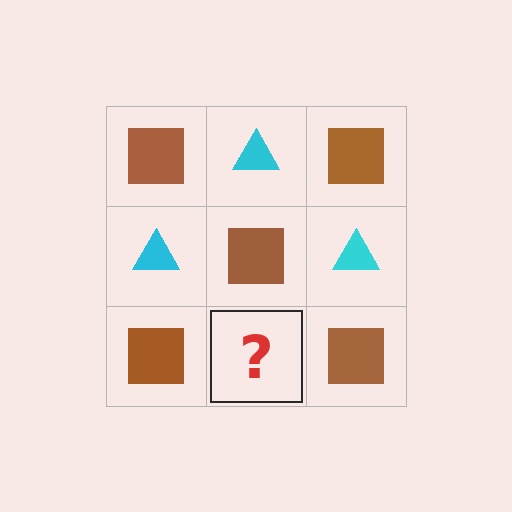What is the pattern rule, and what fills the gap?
The rule is that it alternates brown square and cyan triangle in a checkerboard pattern. The gap should be filled with a cyan triangle.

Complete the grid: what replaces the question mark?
The question mark should be replaced with a cyan triangle.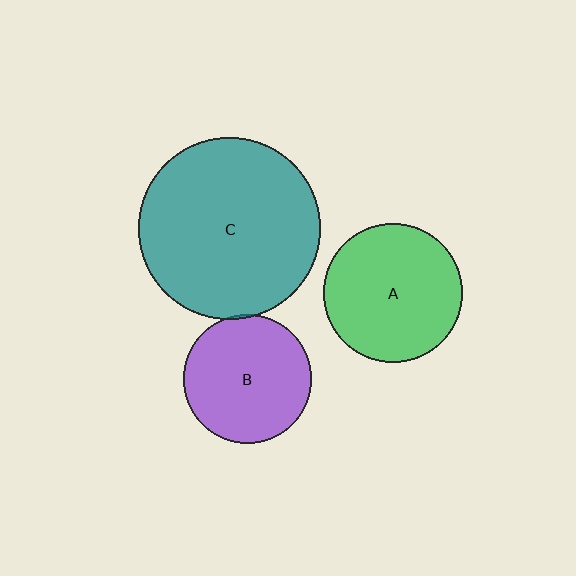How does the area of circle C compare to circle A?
Approximately 1.7 times.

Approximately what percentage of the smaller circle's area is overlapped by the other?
Approximately 5%.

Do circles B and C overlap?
Yes.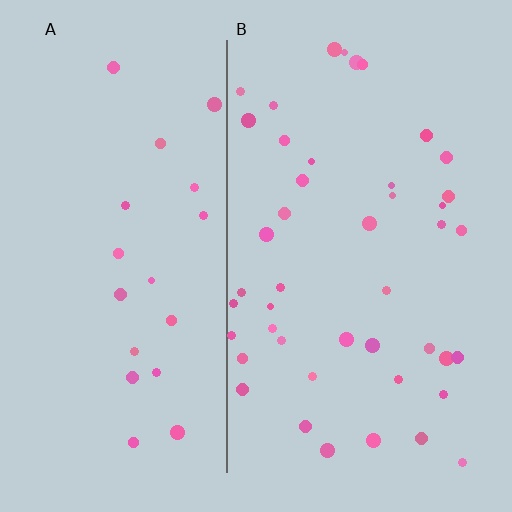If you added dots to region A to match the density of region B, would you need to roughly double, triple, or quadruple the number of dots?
Approximately double.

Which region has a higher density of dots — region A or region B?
B (the right).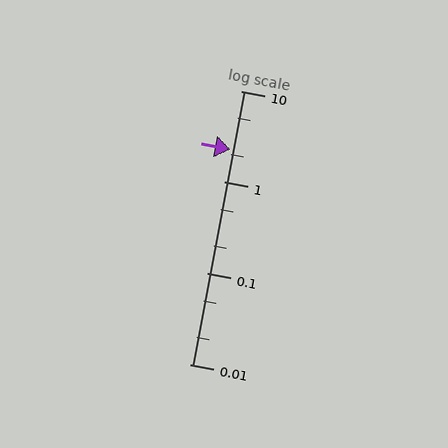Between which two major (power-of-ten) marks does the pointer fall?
The pointer is between 1 and 10.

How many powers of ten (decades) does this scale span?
The scale spans 3 decades, from 0.01 to 10.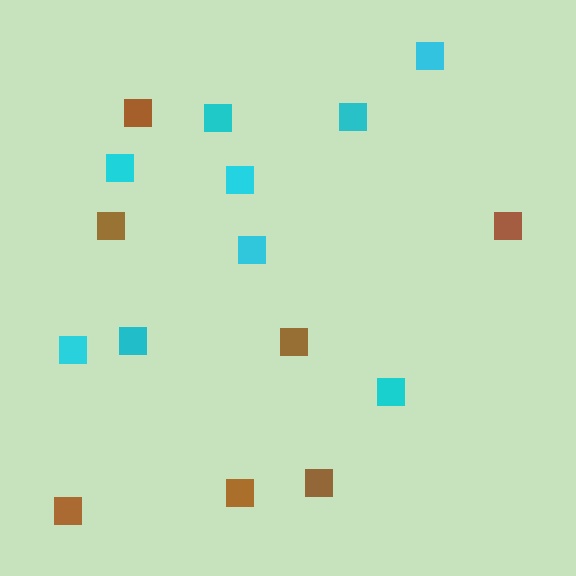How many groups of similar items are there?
There are 2 groups: one group of brown squares (7) and one group of cyan squares (9).